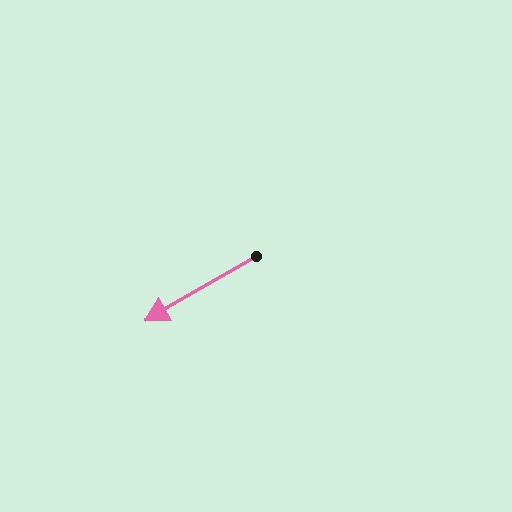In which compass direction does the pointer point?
Southwest.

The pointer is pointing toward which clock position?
Roughly 8 o'clock.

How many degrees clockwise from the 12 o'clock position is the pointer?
Approximately 240 degrees.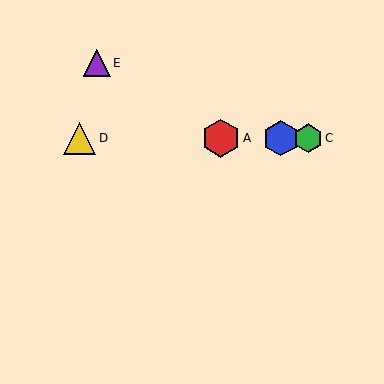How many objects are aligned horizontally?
4 objects (A, B, C, D) are aligned horizontally.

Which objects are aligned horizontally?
Objects A, B, C, D are aligned horizontally.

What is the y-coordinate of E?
Object E is at y≈63.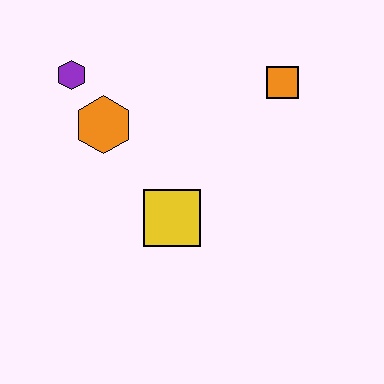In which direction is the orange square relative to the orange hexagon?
The orange square is to the right of the orange hexagon.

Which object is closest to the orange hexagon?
The purple hexagon is closest to the orange hexagon.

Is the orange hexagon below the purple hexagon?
Yes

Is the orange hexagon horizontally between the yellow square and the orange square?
No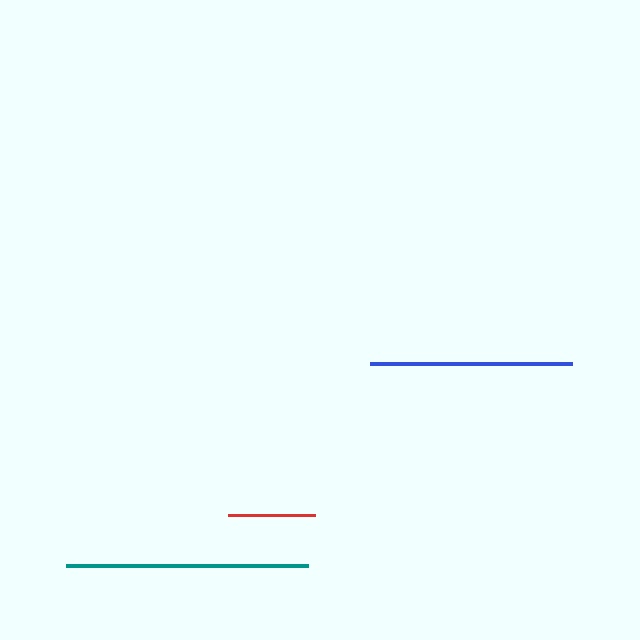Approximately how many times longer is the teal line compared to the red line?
The teal line is approximately 2.8 times the length of the red line.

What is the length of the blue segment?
The blue segment is approximately 202 pixels long.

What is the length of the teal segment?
The teal segment is approximately 242 pixels long.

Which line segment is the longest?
The teal line is the longest at approximately 242 pixels.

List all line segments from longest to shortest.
From longest to shortest: teal, blue, red.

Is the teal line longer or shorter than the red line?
The teal line is longer than the red line.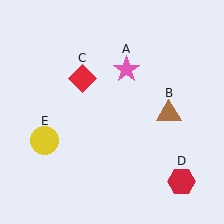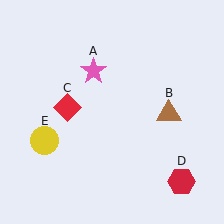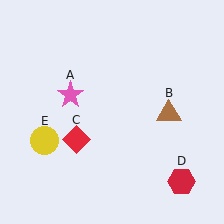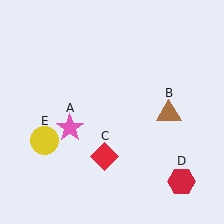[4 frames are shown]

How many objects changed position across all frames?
2 objects changed position: pink star (object A), red diamond (object C).